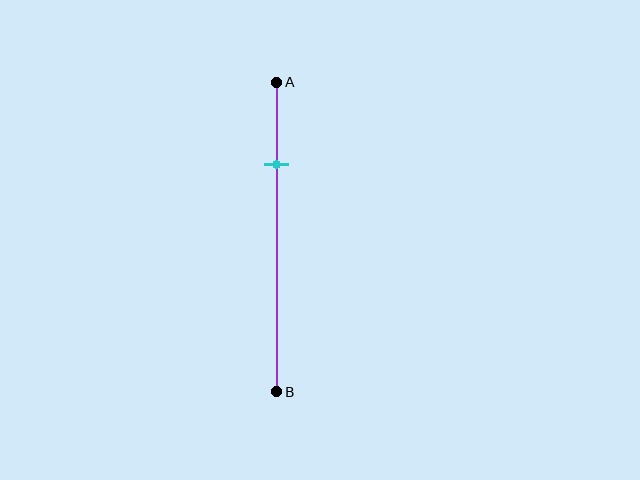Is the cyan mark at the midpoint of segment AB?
No, the mark is at about 25% from A, not at the 50% midpoint.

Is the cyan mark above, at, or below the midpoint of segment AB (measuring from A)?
The cyan mark is above the midpoint of segment AB.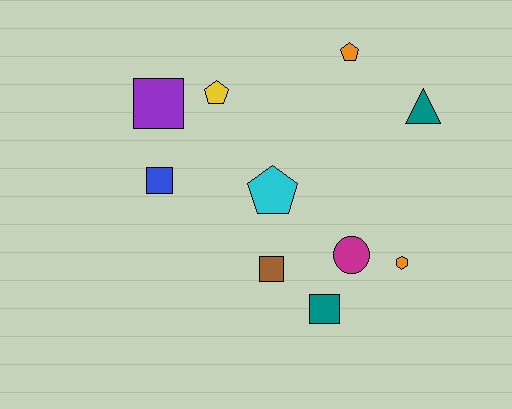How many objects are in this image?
There are 10 objects.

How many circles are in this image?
There is 1 circle.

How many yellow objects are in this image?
There is 1 yellow object.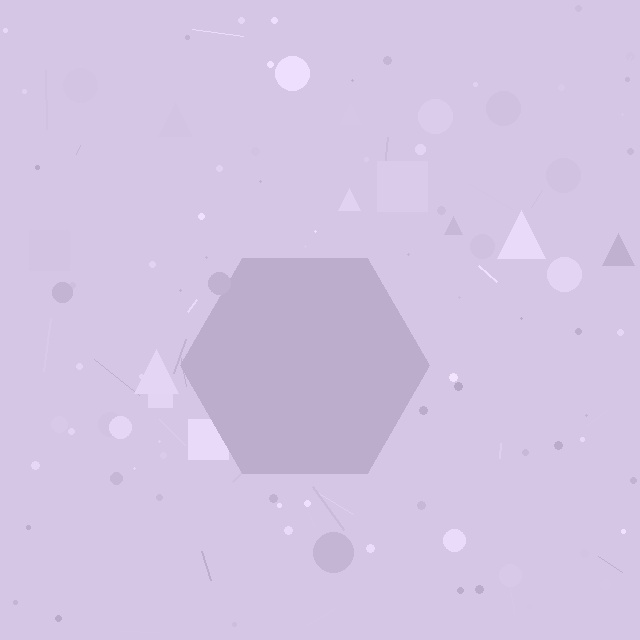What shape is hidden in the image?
A hexagon is hidden in the image.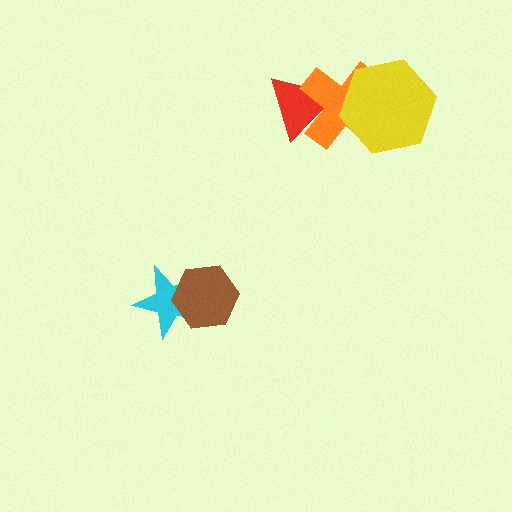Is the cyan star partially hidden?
Yes, it is partially covered by another shape.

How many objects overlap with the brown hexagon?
1 object overlaps with the brown hexagon.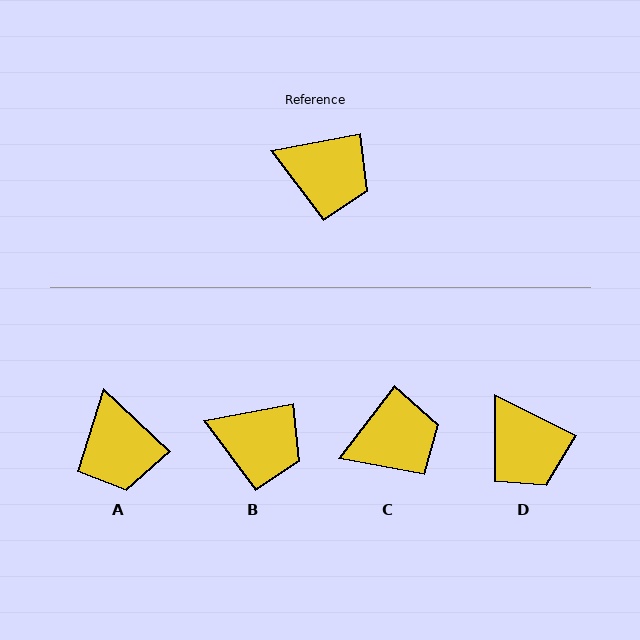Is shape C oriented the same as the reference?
No, it is off by about 42 degrees.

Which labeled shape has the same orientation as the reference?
B.